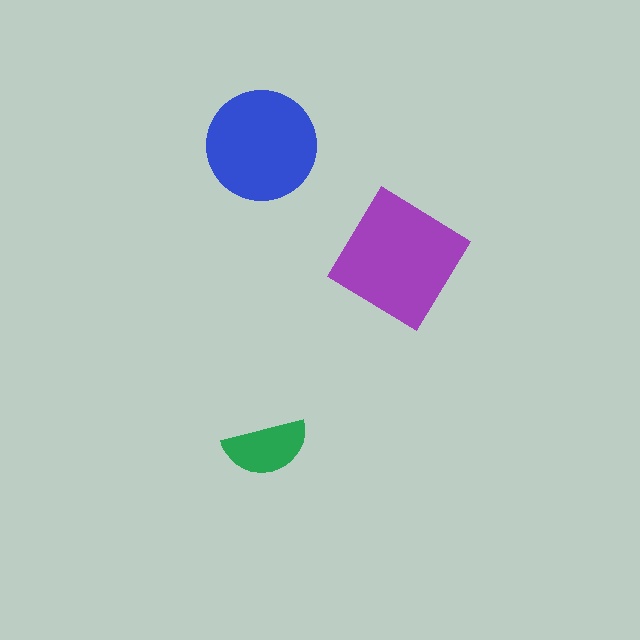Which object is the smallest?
The green semicircle.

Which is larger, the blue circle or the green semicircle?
The blue circle.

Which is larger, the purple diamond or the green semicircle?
The purple diamond.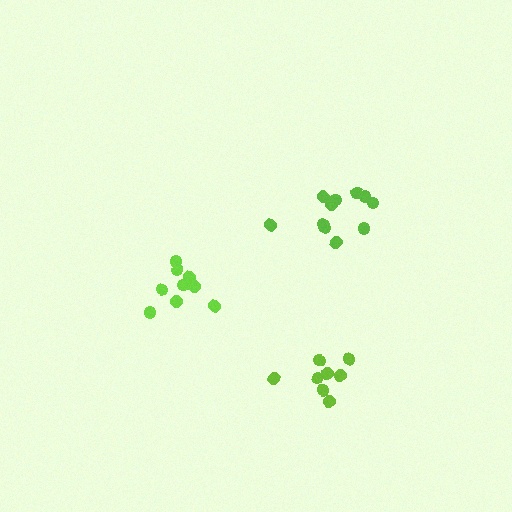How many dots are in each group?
Group 1: 9 dots, Group 2: 11 dots, Group 3: 8 dots (28 total).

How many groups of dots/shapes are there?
There are 3 groups.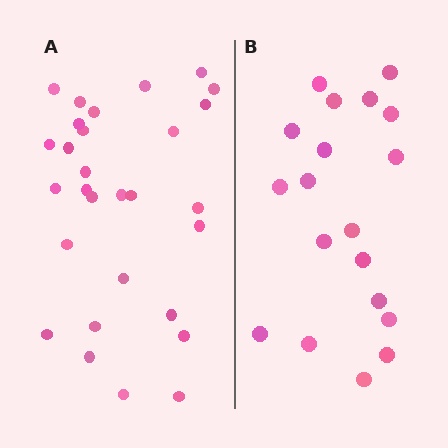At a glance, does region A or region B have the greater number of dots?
Region A (the left region) has more dots.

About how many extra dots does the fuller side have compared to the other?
Region A has roughly 10 or so more dots than region B.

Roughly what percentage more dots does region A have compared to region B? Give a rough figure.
About 55% more.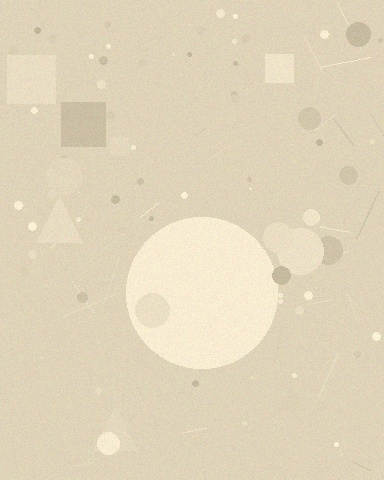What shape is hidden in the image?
A circle is hidden in the image.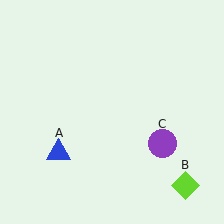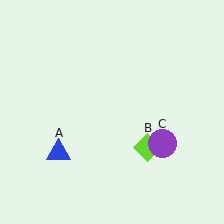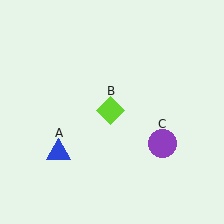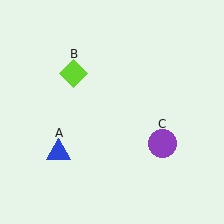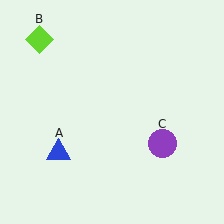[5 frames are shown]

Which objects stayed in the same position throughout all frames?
Blue triangle (object A) and purple circle (object C) remained stationary.